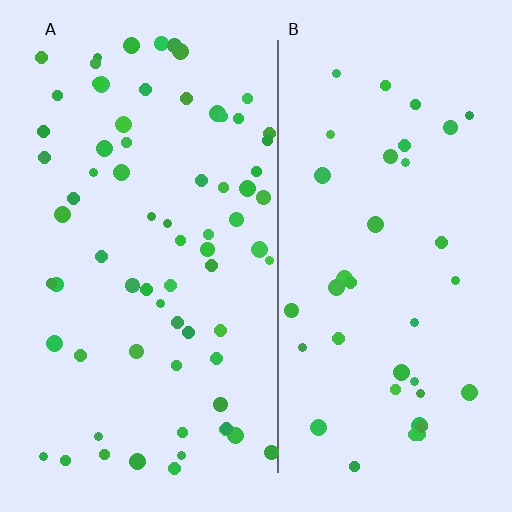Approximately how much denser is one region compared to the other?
Approximately 1.8× — region A over region B.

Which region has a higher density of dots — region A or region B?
A (the left).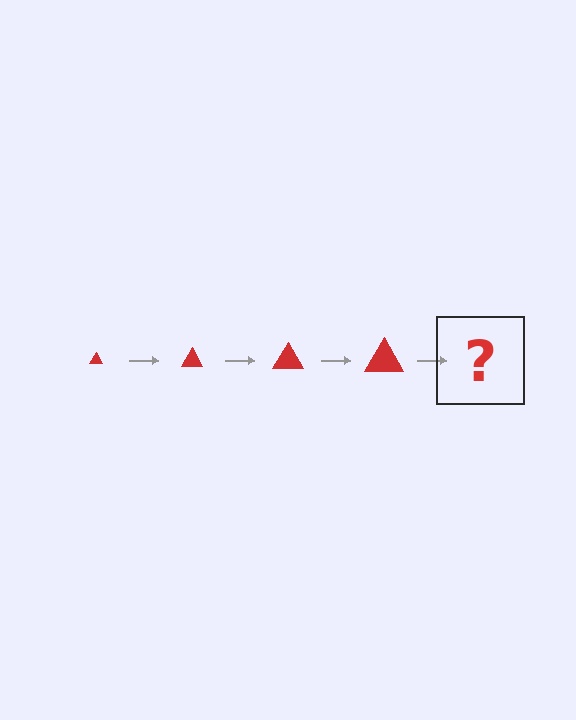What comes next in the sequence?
The next element should be a red triangle, larger than the previous one.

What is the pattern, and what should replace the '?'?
The pattern is that the triangle gets progressively larger each step. The '?' should be a red triangle, larger than the previous one.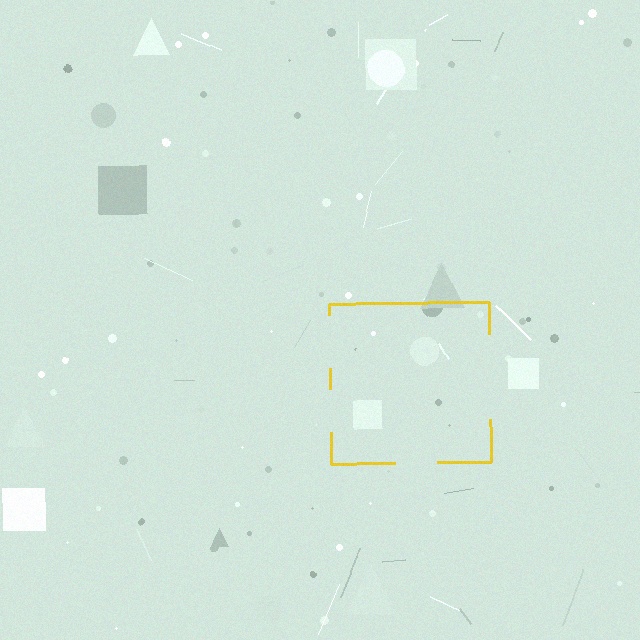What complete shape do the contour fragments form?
The contour fragments form a square.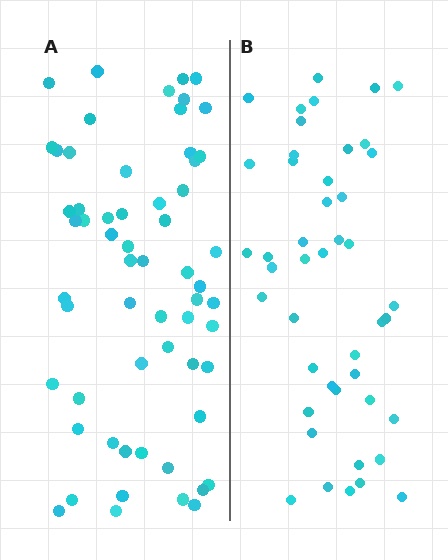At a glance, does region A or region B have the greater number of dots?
Region A (the left region) has more dots.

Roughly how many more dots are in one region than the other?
Region A has approximately 15 more dots than region B.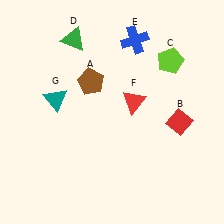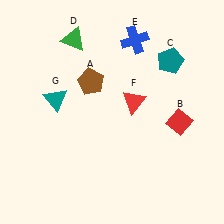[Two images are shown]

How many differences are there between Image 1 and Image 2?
There is 1 difference between the two images.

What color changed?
The pentagon (C) changed from lime in Image 1 to teal in Image 2.